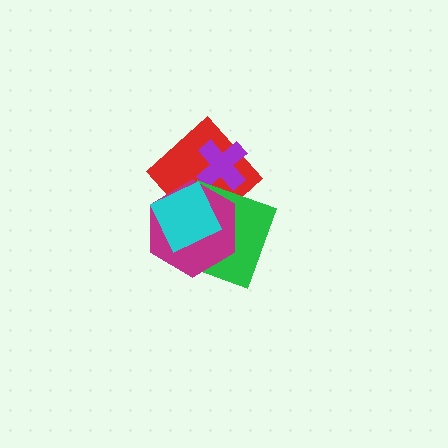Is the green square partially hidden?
Yes, it is partially covered by another shape.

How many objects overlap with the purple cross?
1 object overlaps with the purple cross.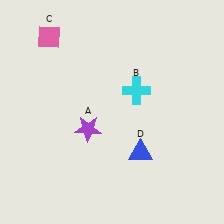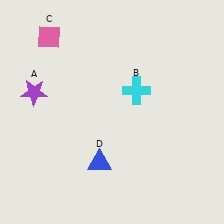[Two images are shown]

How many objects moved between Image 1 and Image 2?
2 objects moved between the two images.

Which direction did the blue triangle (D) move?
The blue triangle (D) moved left.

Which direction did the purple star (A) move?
The purple star (A) moved left.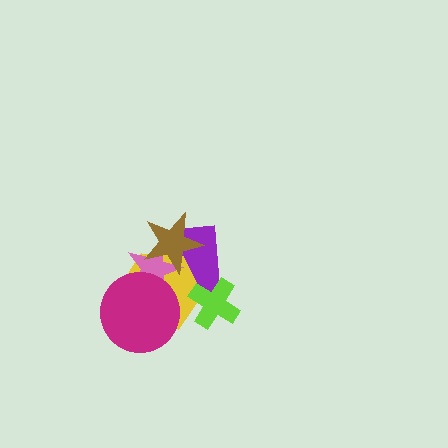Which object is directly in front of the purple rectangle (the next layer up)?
The yellow hexagon is directly in front of the purple rectangle.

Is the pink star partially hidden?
Yes, it is partially covered by another shape.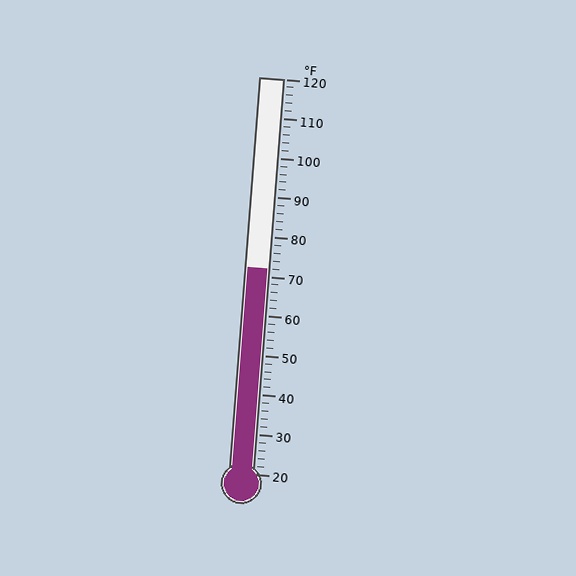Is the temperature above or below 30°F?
The temperature is above 30°F.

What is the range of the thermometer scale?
The thermometer scale ranges from 20°F to 120°F.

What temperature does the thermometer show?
The thermometer shows approximately 72°F.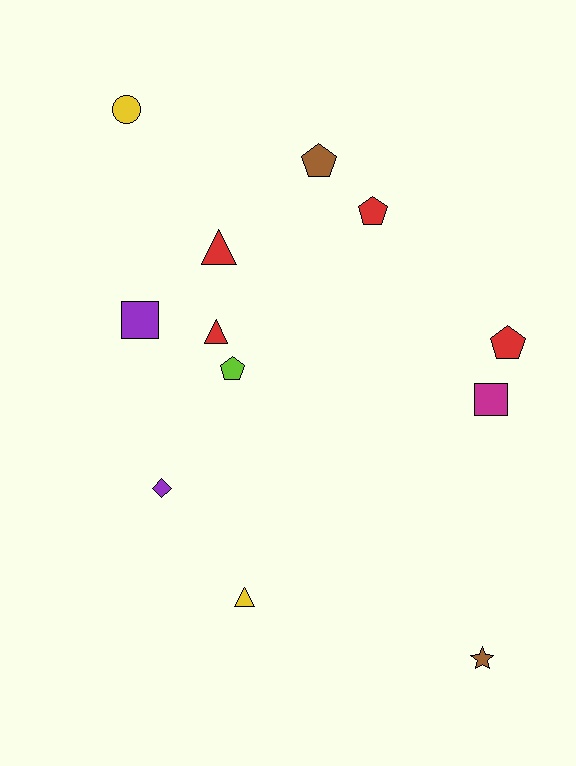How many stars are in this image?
There is 1 star.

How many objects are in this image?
There are 12 objects.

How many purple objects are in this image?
There are 2 purple objects.